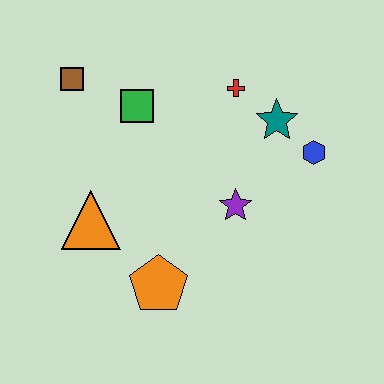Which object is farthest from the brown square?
The blue hexagon is farthest from the brown square.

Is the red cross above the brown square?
No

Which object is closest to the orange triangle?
The orange pentagon is closest to the orange triangle.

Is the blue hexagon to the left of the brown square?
No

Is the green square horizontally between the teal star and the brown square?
Yes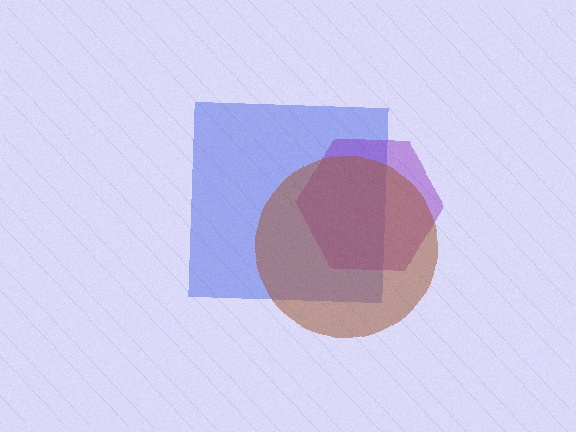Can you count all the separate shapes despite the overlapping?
Yes, there are 3 separate shapes.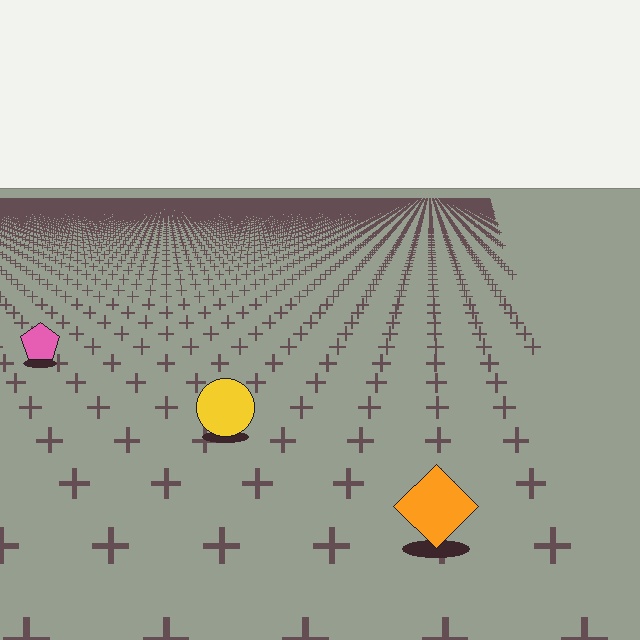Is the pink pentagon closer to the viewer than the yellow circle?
No. The yellow circle is closer — you can tell from the texture gradient: the ground texture is coarser near it.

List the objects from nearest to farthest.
From nearest to farthest: the orange diamond, the yellow circle, the pink pentagon.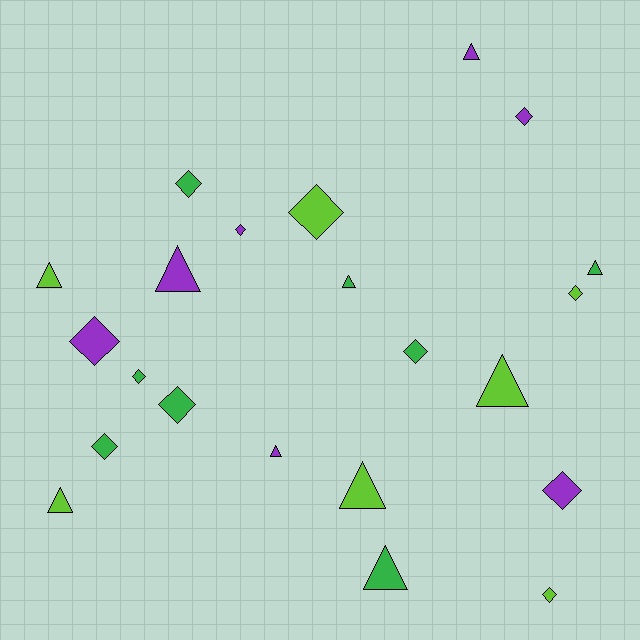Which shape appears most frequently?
Diamond, with 12 objects.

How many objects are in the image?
There are 22 objects.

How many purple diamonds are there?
There are 4 purple diamonds.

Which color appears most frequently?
Green, with 8 objects.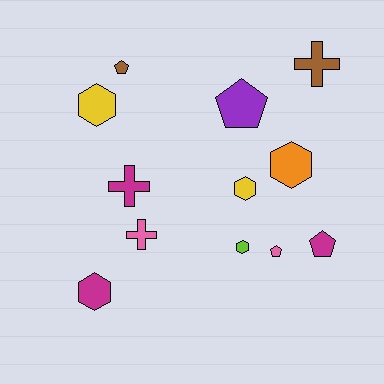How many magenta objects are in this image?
There are 3 magenta objects.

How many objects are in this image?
There are 12 objects.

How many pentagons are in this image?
There are 4 pentagons.